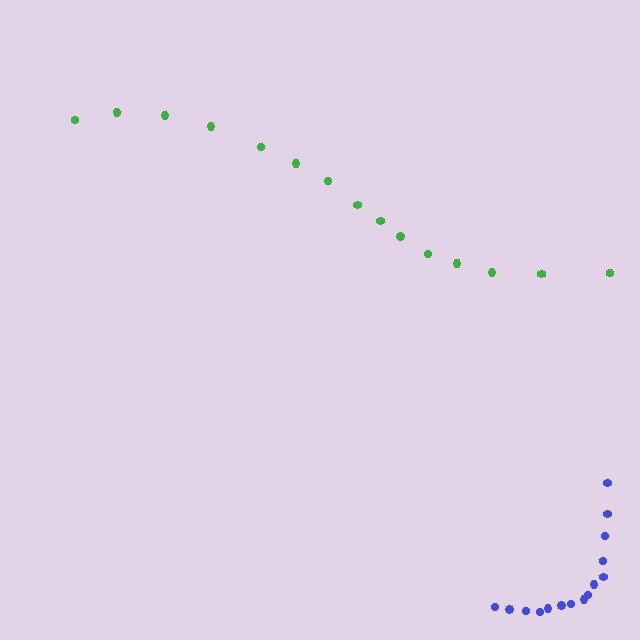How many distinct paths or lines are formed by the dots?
There are 2 distinct paths.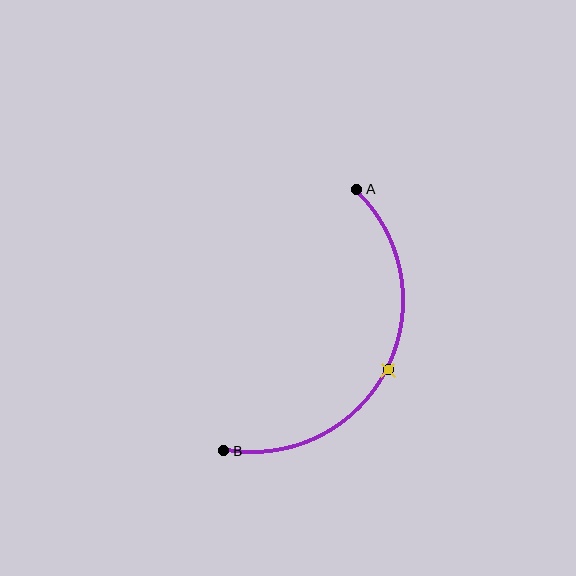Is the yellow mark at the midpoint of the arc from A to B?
Yes. The yellow mark lies on the arc at equal arc-length from both A and B — it is the arc midpoint.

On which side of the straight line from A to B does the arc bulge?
The arc bulges to the right of the straight line connecting A and B.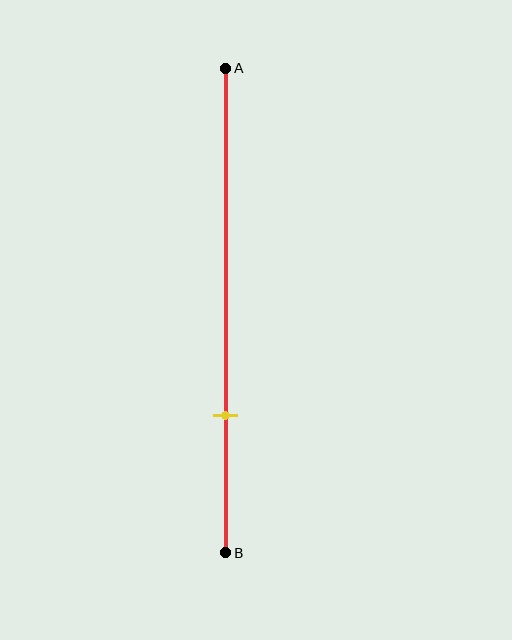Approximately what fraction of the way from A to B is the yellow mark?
The yellow mark is approximately 70% of the way from A to B.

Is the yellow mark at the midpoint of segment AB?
No, the mark is at about 70% from A, not at the 50% midpoint.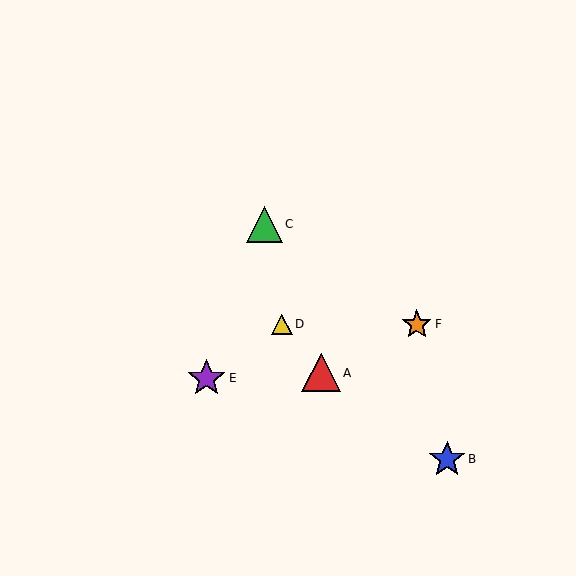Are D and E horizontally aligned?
No, D is at y≈324 and E is at y≈378.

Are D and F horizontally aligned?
Yes, both are at y≈324.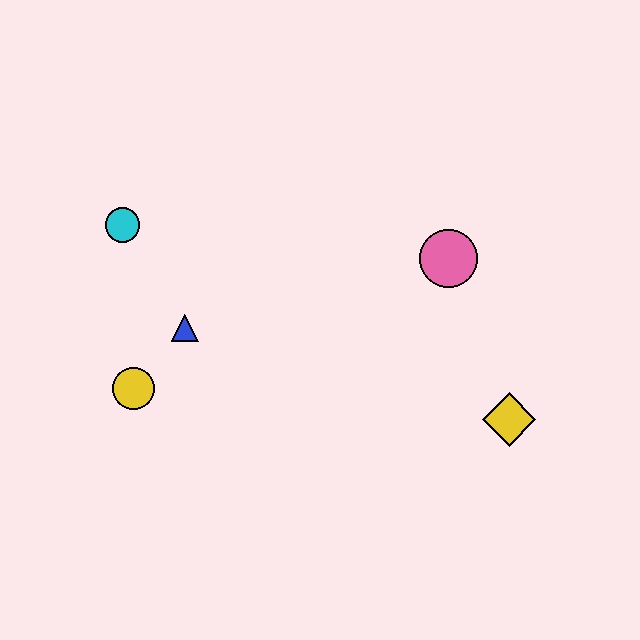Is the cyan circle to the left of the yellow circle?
Yes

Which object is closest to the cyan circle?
The blue triangle is closest to the cyan circle.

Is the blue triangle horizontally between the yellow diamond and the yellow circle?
Yes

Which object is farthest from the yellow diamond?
The cyan circle is farthest from the yellow diamond.